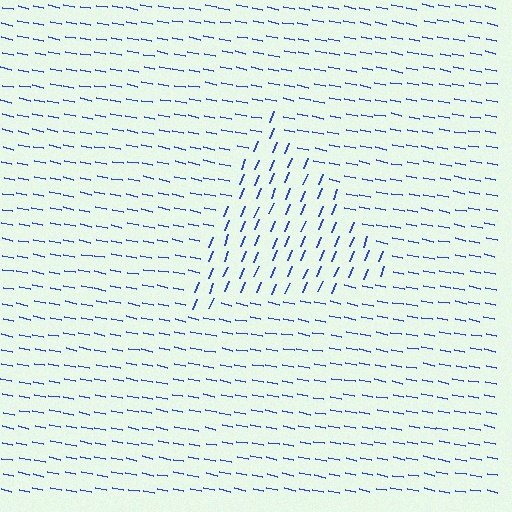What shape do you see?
I see a triangle.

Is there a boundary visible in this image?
Yes, there is a texture boundary formed by a change in line orientation.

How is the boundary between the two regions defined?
The boundary is defined purely by a change in line orientation (approximately 79 degrees difference). All lines are the same color and thickness.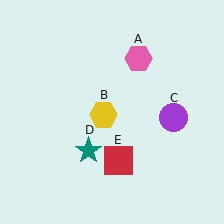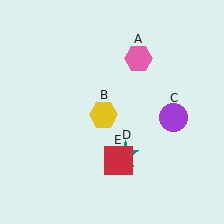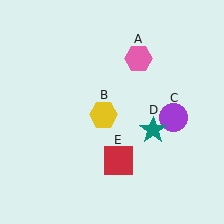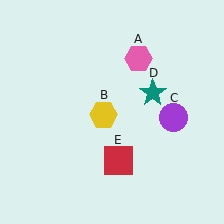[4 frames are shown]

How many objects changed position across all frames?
1 object changed position: teal star (object D).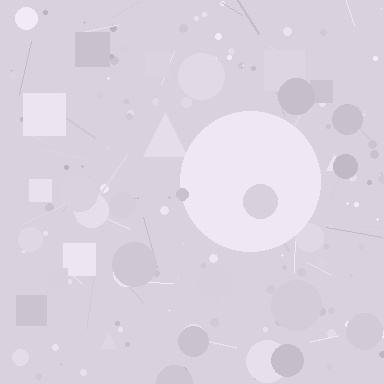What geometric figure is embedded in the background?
A circle is embedded in the background.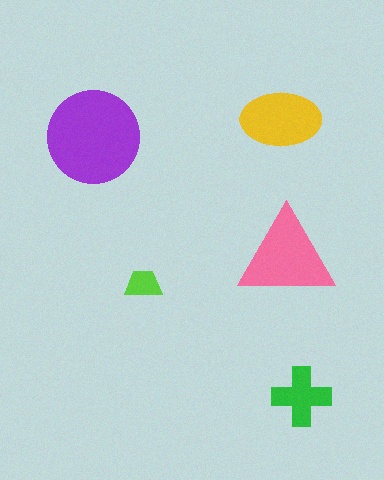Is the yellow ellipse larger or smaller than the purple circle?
Smaller.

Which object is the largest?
The purple circle.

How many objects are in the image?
There are 5 objects in the image.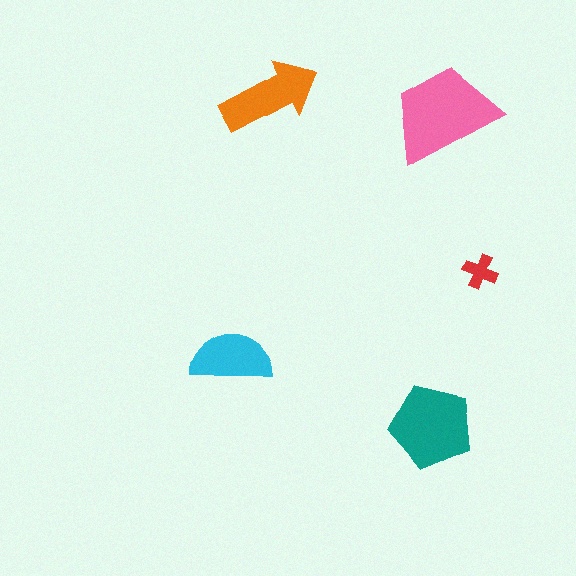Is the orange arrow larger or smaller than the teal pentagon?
Smaller.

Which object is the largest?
The pink trapezoid.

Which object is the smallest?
The red cross.